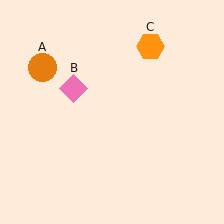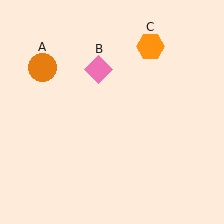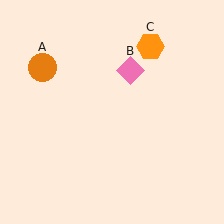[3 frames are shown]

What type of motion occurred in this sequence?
The pink diamond (object B) rotated clockwise around the center of the scene.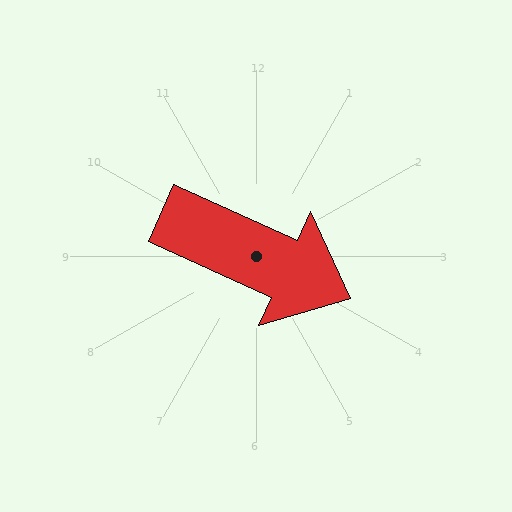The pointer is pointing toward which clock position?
Roughly 4 o'clock.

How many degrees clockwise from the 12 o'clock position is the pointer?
Approximately 114 degrees.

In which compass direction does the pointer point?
Southeast.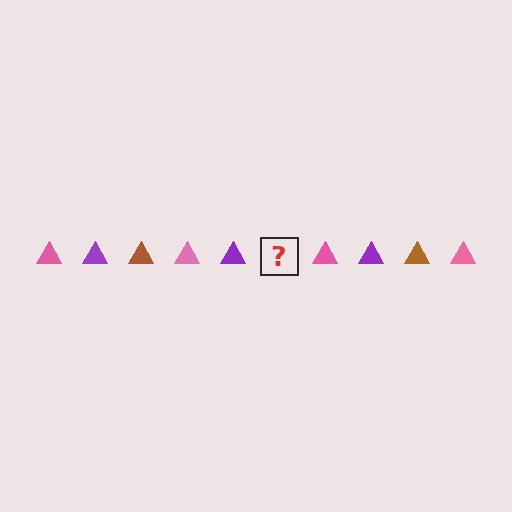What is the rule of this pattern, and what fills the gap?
The rule is that the pattern cycles through pink, purple, brown triangles. The gap should be filled with a brown triangle.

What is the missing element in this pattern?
The missing element is a brown triangle.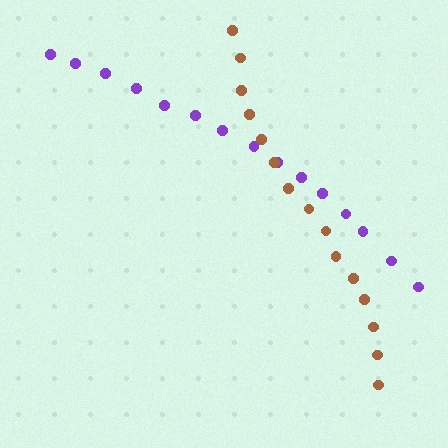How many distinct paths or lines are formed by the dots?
There are 2 distinct paths.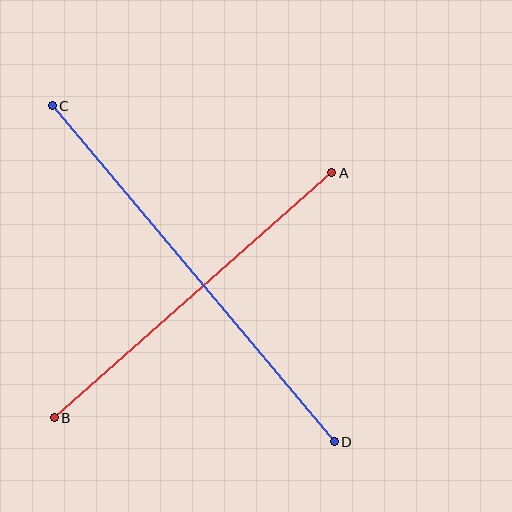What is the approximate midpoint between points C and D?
The midpoint is at approximately (193, 274) pixels.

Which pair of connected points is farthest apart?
Points C and D are farthest apart.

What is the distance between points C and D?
The distance is approximately 439 pixels.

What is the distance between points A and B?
The distance is approximately 370 pixels.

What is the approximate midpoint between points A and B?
The midpoint is at approximately (193, 295) pixels.